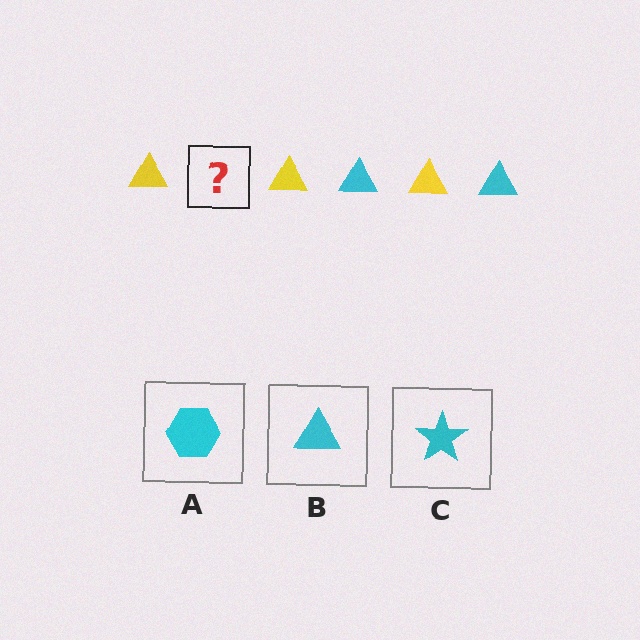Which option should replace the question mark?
Option B.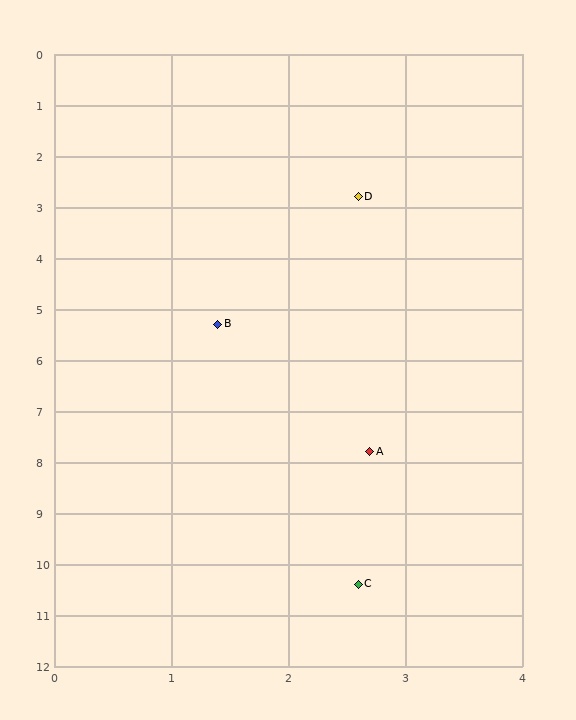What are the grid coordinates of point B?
Point B is at approximately (1.4, 5.3).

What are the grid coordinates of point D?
Point D is at approximately (2.6, 2.8).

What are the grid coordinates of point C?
Point C is at approximately (2.6, 10.4).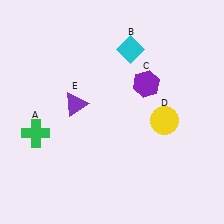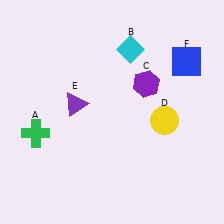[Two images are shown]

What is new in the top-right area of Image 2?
A blue square (F) was added in the top-right area of Image 2.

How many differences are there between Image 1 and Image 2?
There is 1 difference between the two images.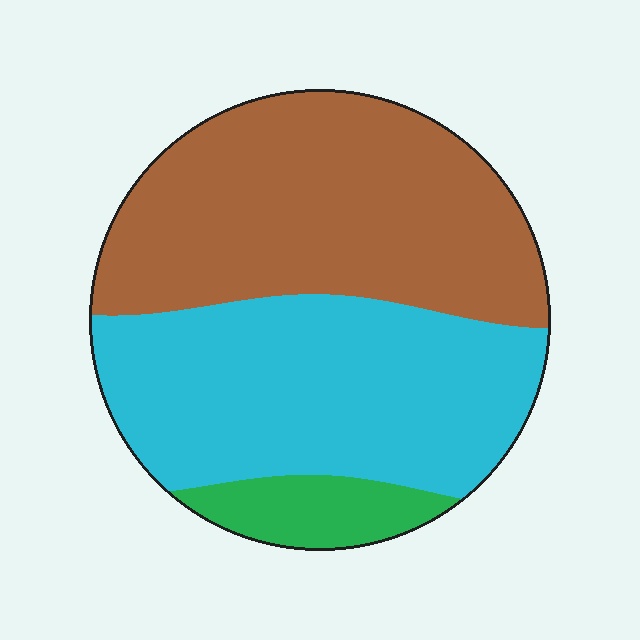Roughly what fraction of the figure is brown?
Brown takes up about one half (1/2) of the figure.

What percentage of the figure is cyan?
Cyan covers 44% of the figure.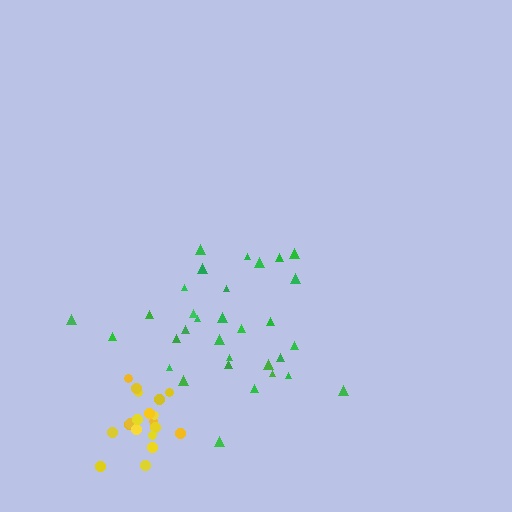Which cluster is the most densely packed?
Yellow.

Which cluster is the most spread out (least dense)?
Green.